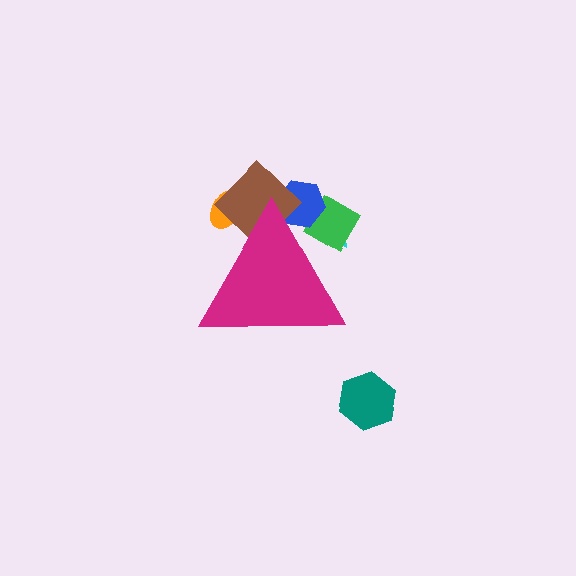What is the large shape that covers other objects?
A magenta triangle.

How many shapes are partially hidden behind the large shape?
5 shapes are partially hidden.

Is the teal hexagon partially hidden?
No, the teal hexagon is fully visible.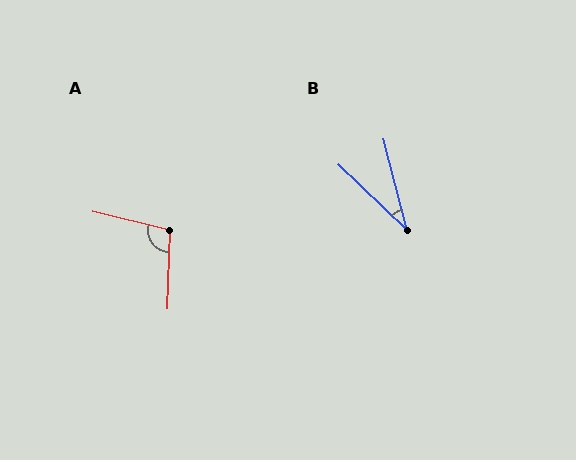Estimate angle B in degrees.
Approximately 32 degrees.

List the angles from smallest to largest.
B (32°), A (102°).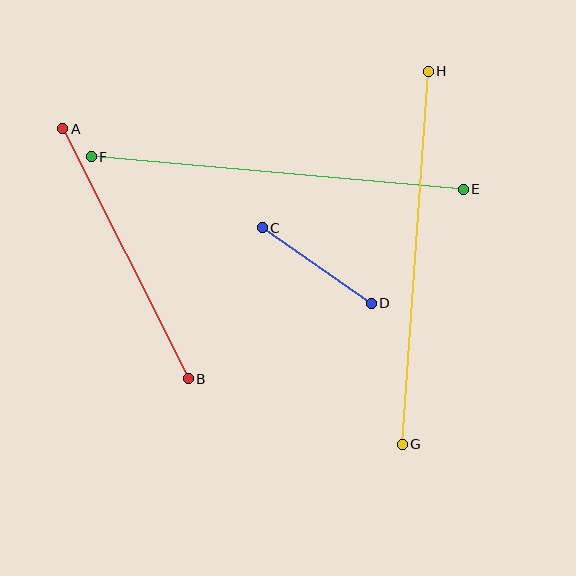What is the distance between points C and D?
The distance is approximately 133 pixels.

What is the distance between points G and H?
The distance is approximately 374 pixels.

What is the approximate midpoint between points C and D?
The midpoint is at approximately (317, 266) pixels.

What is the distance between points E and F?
The distance is approximately 373 pixels.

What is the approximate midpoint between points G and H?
The midpoint is at approximately (415, 258) pixels.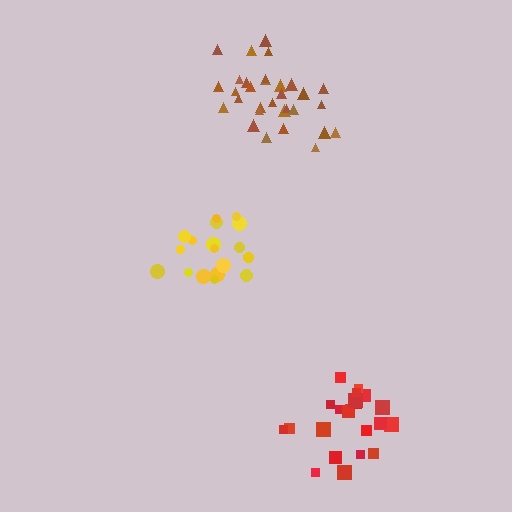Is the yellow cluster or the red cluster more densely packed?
Yellow.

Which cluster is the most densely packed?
Yellow.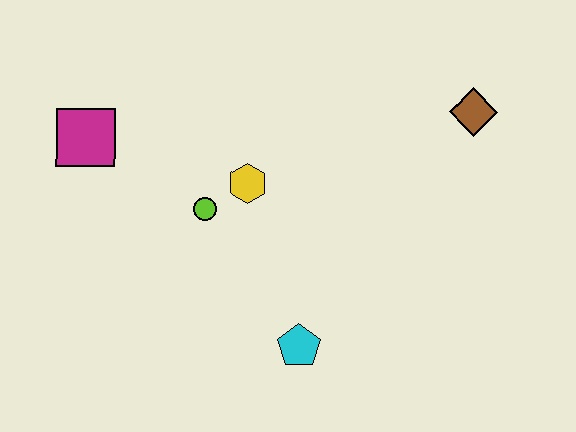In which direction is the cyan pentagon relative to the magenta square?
The cyan pentagon is to the right of the magenta square.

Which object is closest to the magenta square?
The lime circle is closest to the magenta square.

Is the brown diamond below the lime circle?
No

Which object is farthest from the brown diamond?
The magenta square is farthest from the brown diamond.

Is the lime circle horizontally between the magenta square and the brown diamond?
Yes